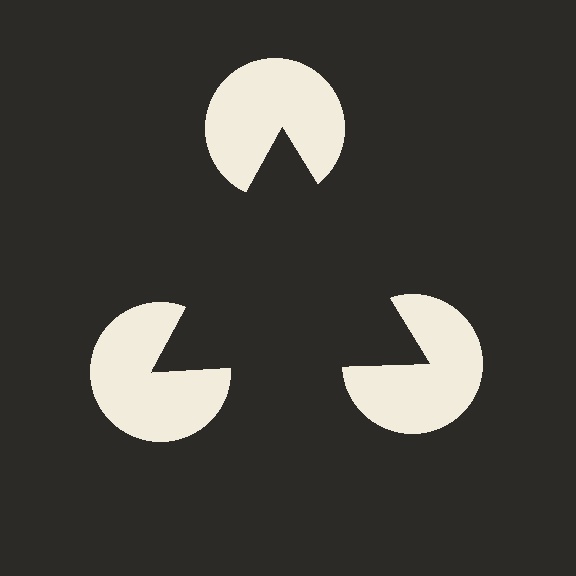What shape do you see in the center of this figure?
An illusory triangle — its edges are inferred from the aligned wedge cuts in the pac-man discs, not physically drawn.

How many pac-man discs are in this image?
There are 3 — one at each vertex of the illusory triangle.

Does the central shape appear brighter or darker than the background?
It typically appears slightly darker than the background, even though no actual brightness change is drawn.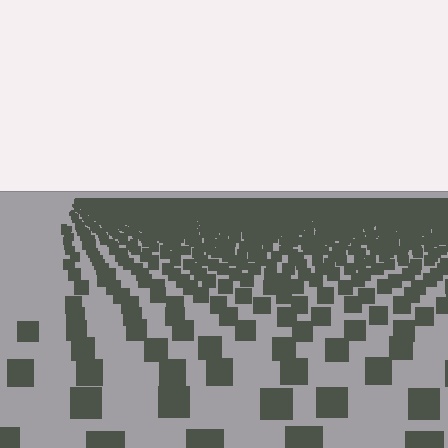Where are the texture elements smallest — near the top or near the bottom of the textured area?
Near the top.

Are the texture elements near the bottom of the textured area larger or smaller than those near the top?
Larger. Near the bottom, elements are closer to the viewer and appear at a bigger on-screen size.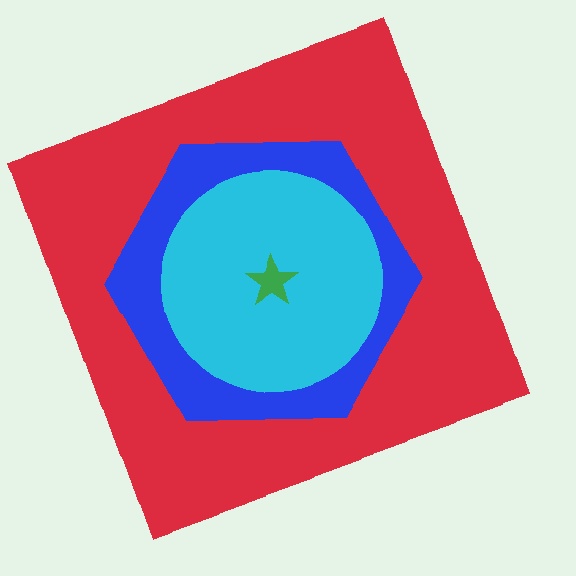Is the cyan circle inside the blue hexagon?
Yes.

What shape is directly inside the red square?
The blue hexagon.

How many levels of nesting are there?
4.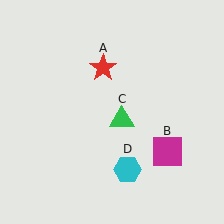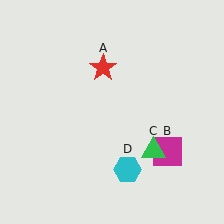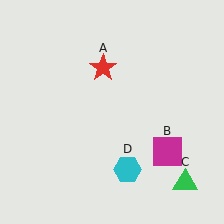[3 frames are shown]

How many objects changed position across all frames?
1 object changed position: green triangle (object C).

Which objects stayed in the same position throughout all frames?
Red star (object A) and magenta square (object B) and cyan hexagon (object D) remained stationary.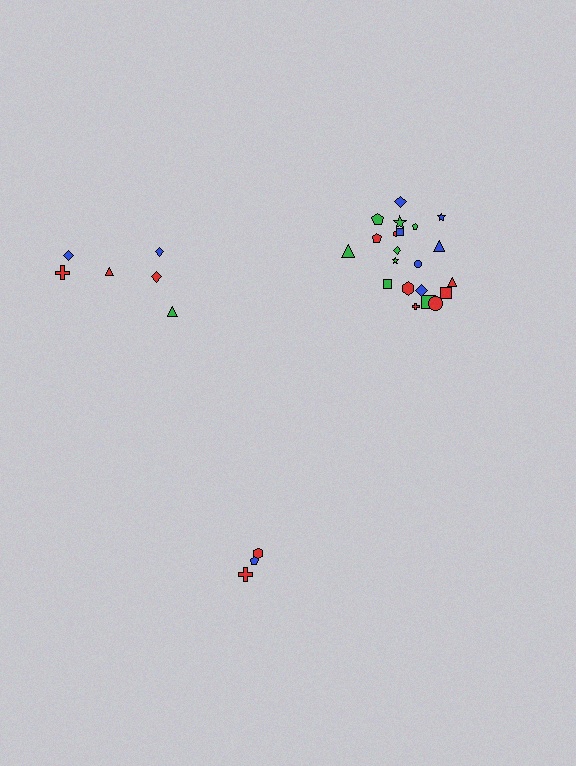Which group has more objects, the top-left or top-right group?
The top-right group.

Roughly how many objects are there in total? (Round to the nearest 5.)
Roughly 30 objects in total.